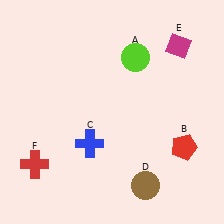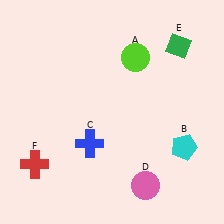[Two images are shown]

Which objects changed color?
B changed from red to cyan. D changed from brown to pink. E changed from magenta to green.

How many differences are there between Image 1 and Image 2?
There are 3 differences between the two images.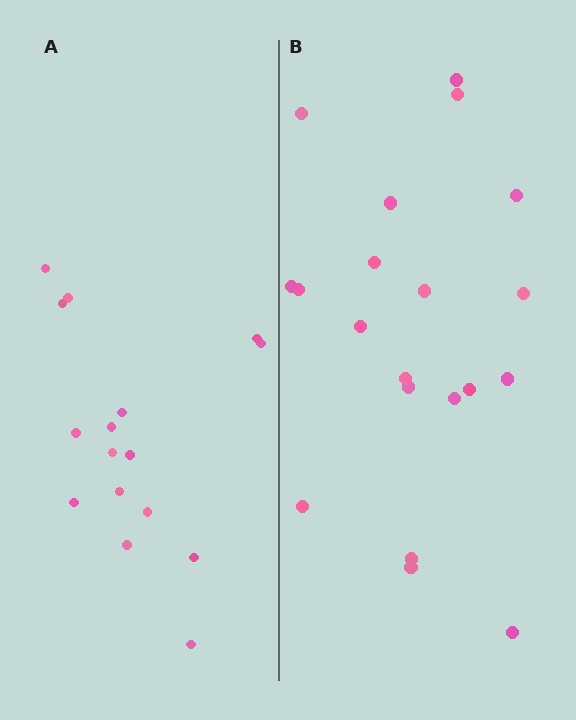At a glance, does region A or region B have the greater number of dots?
Region B (the right region) has more dots.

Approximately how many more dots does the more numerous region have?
Region B has about 4 more dots than region A.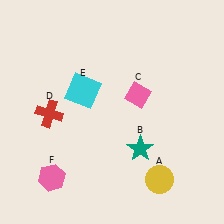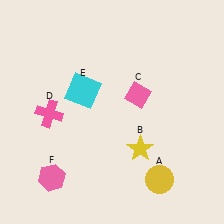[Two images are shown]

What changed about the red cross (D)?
In Image 1, D is red. In Image 2, it changed to pink.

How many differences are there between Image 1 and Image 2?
There are 2 differences between the two images.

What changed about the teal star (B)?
In Image 1, B is teal. In Image 2, it changed to yellow.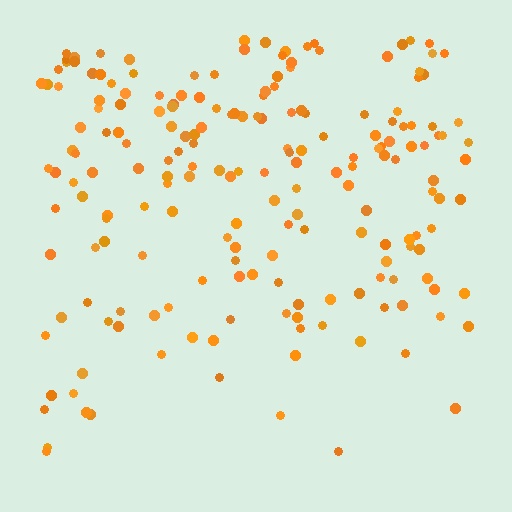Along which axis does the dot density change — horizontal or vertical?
Vertical.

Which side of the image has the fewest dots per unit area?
The bottom.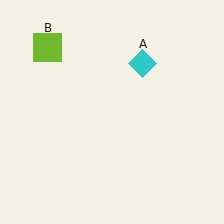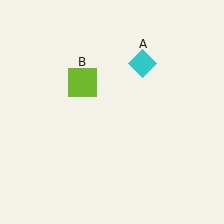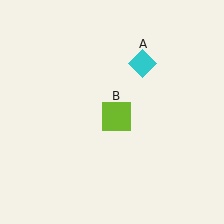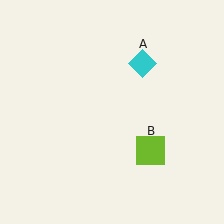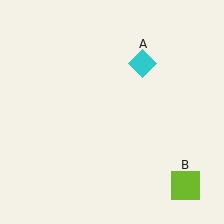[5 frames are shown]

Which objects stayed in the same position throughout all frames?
Cyan diamond (object A) remained stationary.